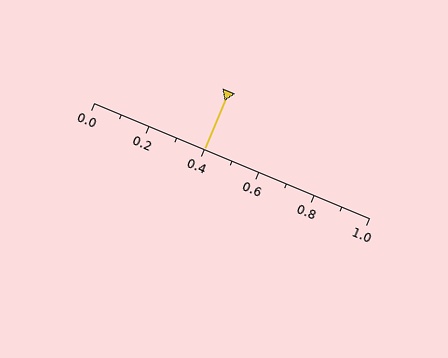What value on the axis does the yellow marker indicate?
The marker indicates approximately 0.4.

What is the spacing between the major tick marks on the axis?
The major ticks are spaced 0.2 apart.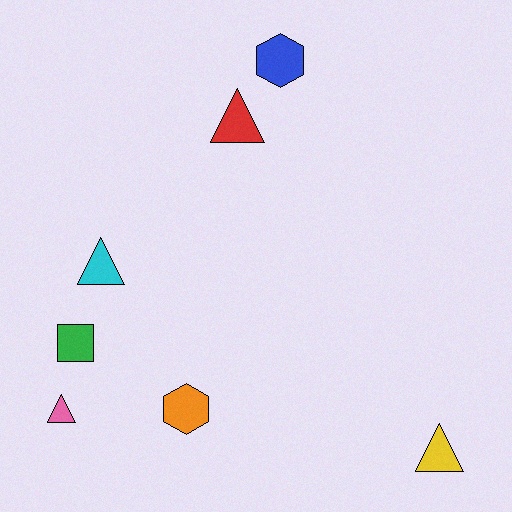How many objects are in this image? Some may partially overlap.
There are 7 objects.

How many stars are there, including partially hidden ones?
There are no stars.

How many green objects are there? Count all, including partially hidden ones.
There is 1 green object.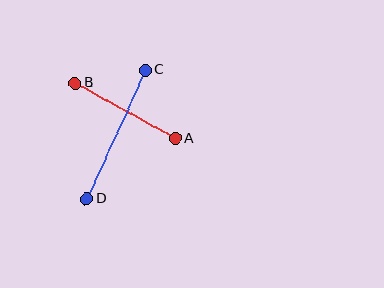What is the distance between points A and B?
The distance is approximately 114 pixels.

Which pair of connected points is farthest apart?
Points C and D are farthest apart.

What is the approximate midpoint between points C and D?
The midpoint is at approximately (116, 134) pixels.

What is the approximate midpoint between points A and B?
The midpoint is at approximately (125, 111) pixels.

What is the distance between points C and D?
The distance is approximately 141 pixels.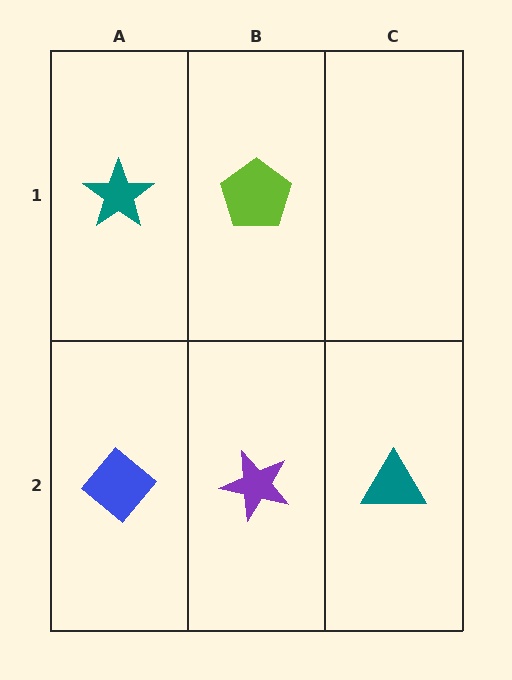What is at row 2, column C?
A teal triangle.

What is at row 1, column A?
A teal star.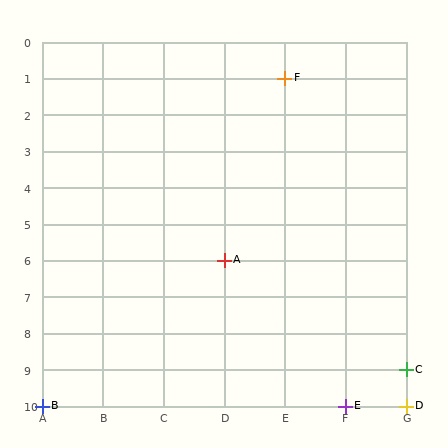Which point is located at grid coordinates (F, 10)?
Point E is at (F, 10).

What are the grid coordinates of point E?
Point E is at grid coordinates (F, 10).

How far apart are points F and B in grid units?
Points F and B are 4 columns and 9 rows apart (about 9.8 grid units diagonally).